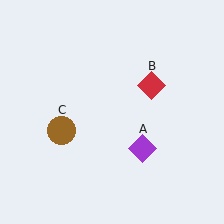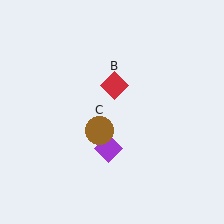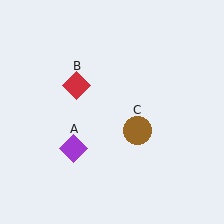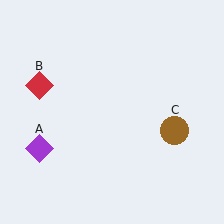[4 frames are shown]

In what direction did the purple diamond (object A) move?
The purple diamond (object A) moved left.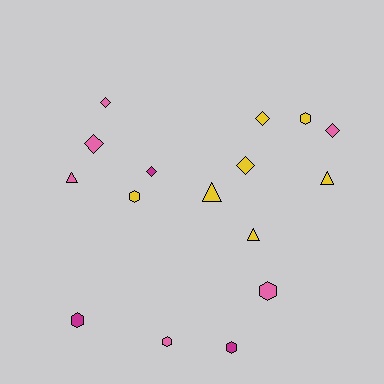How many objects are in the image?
There are 16 objects.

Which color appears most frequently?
Yellow, with 7 objects.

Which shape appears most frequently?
Hexagon, with 6 objects.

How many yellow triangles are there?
There are 3 yellow triangles.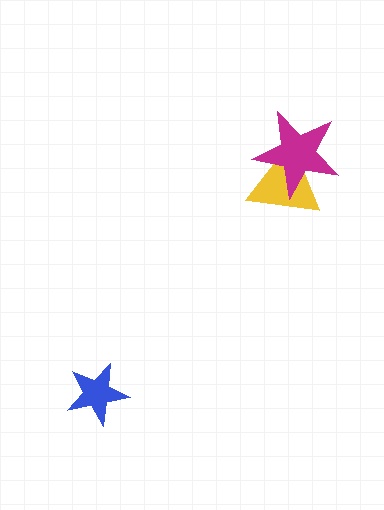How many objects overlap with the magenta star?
1 object overlaps with the magenta star.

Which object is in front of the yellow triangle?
The magenta star is in front of the yellow triangle.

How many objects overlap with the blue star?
0 objects overlap with the blue star.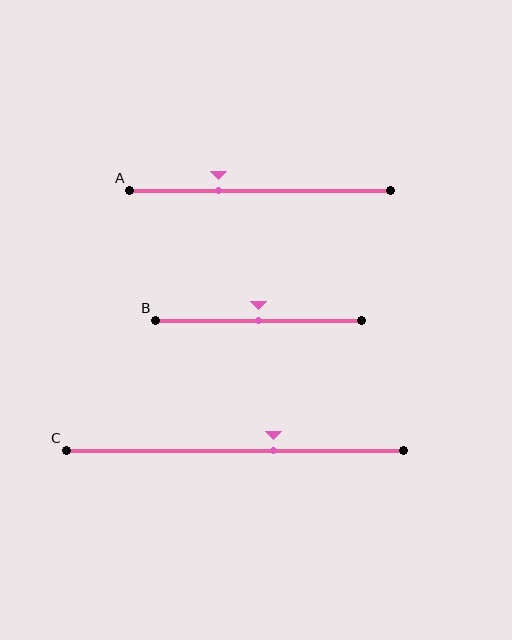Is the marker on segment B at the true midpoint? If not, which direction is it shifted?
Yes, the marker on segment B is at the true midpoint.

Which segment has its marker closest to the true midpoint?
Segment B has its marker closest to the true midpoint.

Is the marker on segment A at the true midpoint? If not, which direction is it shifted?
No, the marker on segment A is shifted to the left by about 16% of the segment length.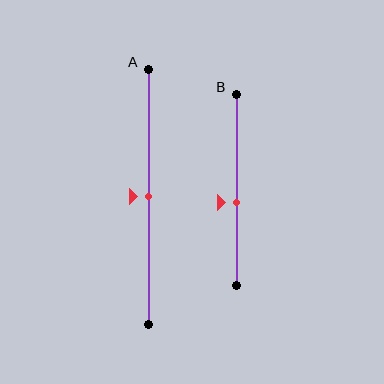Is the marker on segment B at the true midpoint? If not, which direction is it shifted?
No, the marker on segment B is shifted downward by about 7% of the segment length.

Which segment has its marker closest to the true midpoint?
Segment A has its marker closest to the true midpoint.